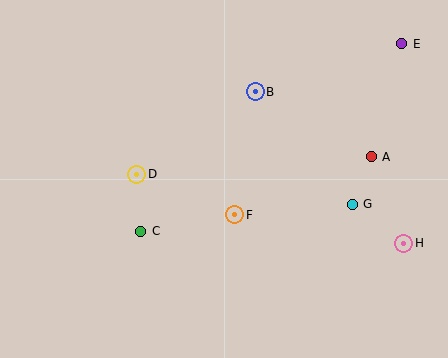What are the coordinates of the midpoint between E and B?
The midpoint between E and B is at (329, 68).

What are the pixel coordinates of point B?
Point B is at (255, 92).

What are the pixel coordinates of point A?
Point A is at (371, 157).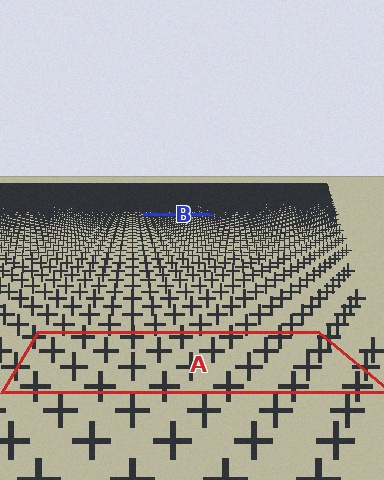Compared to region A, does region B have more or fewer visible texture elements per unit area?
Region B has more texture elements per unit area — they are packed more densely because it is farther away.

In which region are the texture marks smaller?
The texture marks are smaller in region B, because it is farther away.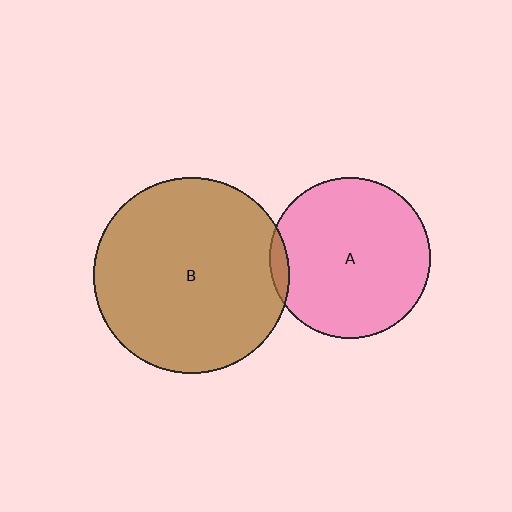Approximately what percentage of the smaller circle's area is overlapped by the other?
Approximately 5%.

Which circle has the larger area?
Circle B (brown).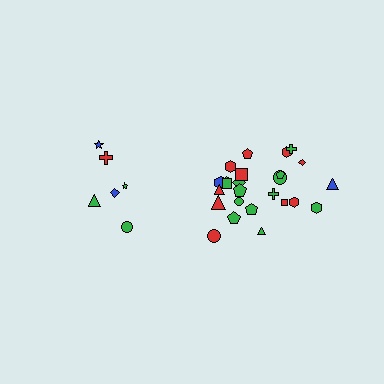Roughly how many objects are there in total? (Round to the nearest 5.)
Roughly 30 objects in total.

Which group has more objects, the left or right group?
The right group.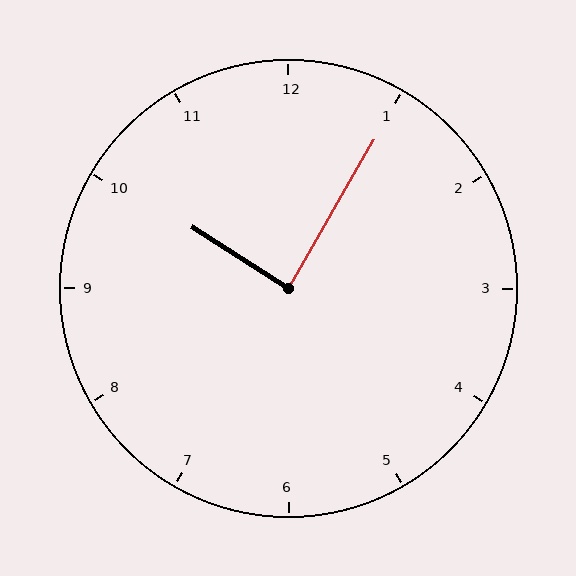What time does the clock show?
10:05.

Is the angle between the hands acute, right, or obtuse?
It is right.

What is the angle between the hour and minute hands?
Approximately 88 degrees.